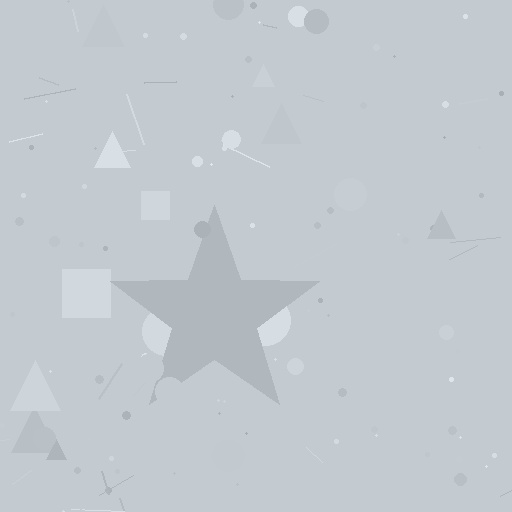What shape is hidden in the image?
A star is hidden in the image.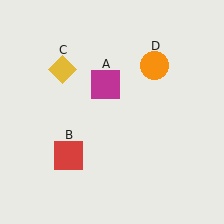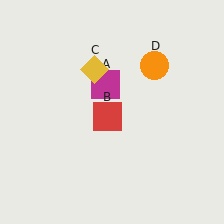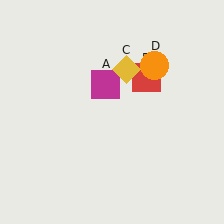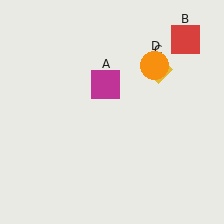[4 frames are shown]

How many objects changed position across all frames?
2 objects changed position: red square (object B), yellow diamond (object C).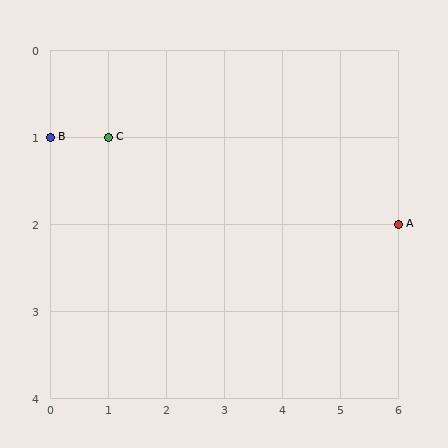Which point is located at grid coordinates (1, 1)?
Point C is at (1, 1).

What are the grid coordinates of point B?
Point B is at grid coordinates (0, 1).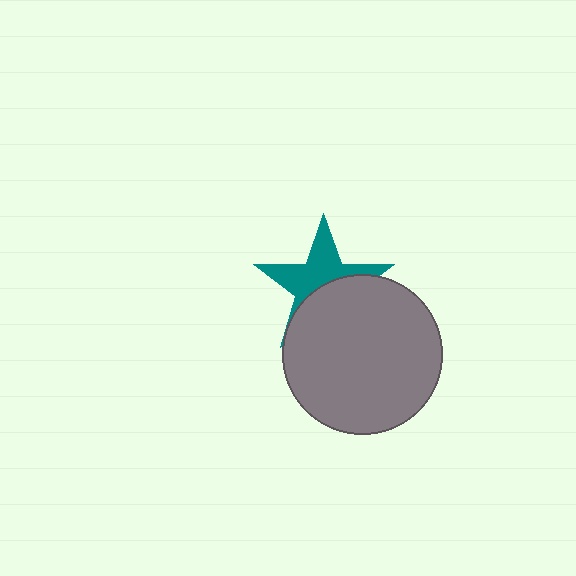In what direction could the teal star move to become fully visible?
The teal star could move up. That would shift it out from behind the gray circle entirely.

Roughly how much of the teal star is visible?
About half of it is visible (roughly 52%).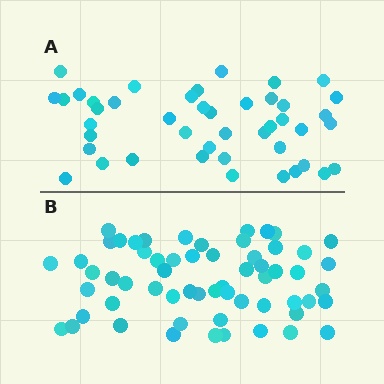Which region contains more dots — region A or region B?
Region B (the bottom region) has more dots.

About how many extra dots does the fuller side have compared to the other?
Region B has approximately 15 more dots than region A.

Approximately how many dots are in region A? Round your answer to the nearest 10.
About 40 dots. (The exact count is 44, which rounds to 40.)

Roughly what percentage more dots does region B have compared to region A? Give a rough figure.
About 35% more.